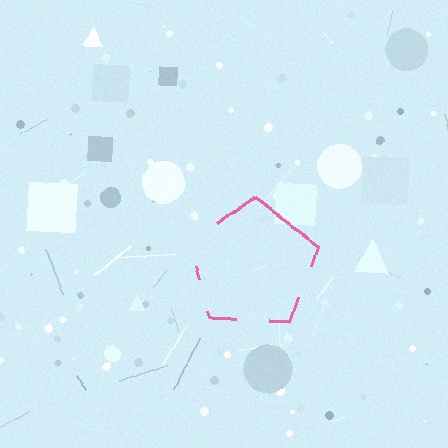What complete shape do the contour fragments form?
The contour fragments form a pentagon.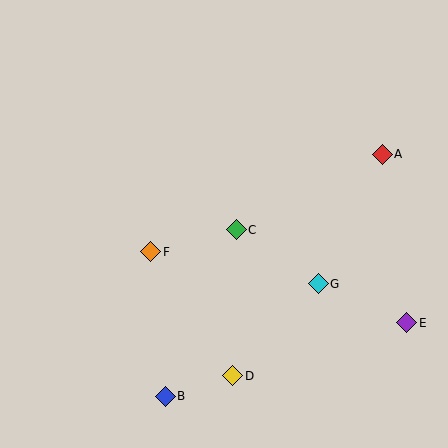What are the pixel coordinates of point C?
Point C is at (236, 230).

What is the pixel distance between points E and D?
The distance between E and D is 182 pixels.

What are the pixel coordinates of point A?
Point A is at (382, 154).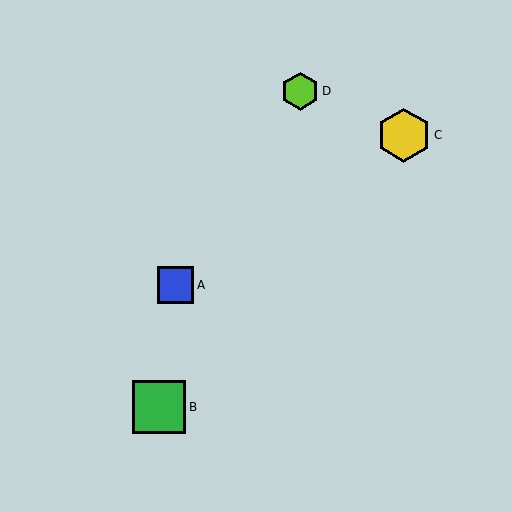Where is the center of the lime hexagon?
The center of the lime hexagon is at (300, 91).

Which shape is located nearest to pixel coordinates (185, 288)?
The blue square (labeled A) at (176, 285) is nearest to that location.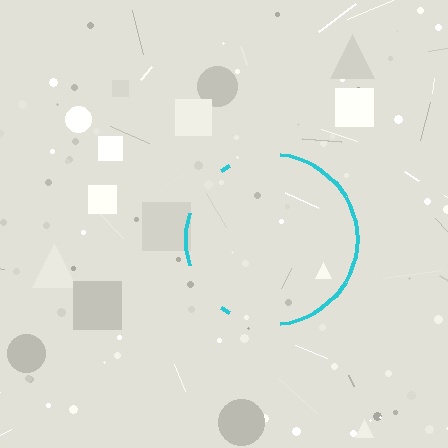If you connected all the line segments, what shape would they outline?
They would outline a circle.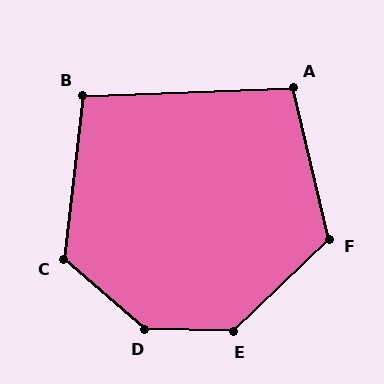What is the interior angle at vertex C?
Approximately 124 degrees (obtuse).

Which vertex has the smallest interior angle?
B, at approximately 99 degrees.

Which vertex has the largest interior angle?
D, at approximately 141 degrees.